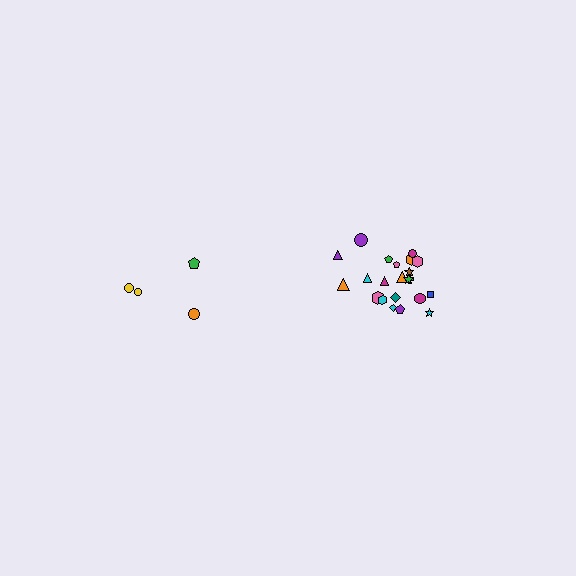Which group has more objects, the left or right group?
The right group.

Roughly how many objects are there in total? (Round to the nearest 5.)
Roughly 25 objects in total.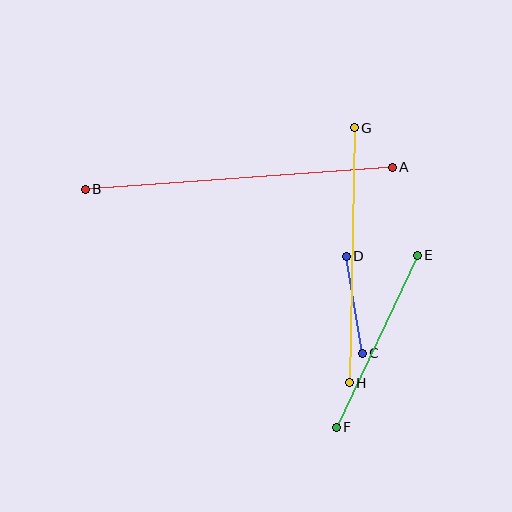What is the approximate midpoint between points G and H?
The midpoint is at approximately (352, 255) pixels.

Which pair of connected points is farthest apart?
Points A and B are farthest apart.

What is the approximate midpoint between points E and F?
The midpoint is at approximately (377, 341) pixels.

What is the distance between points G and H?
The distance is approximately 255 pixels.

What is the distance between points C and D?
The distance is approximately 98 pixels.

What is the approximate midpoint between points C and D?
The midpoint is at approximately (354, 305) pixels.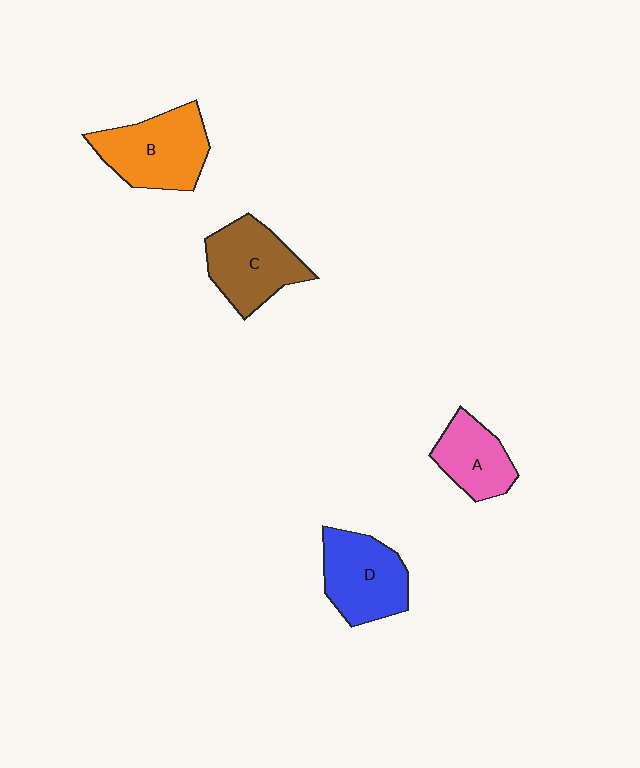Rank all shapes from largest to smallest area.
From largest to smallest: B (orange), D (blue), C (brown), A (pink).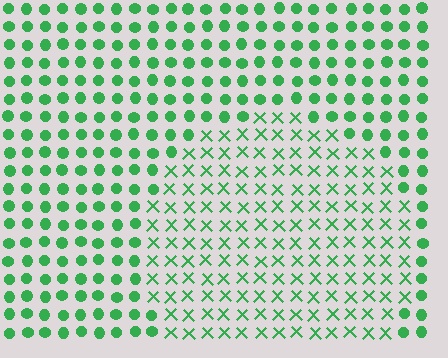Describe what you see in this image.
The image is filled with small green elements arranged in a uniform grid. A circle-shaped region contains X marks, while the surrounding area contains circles. The boundary is defined purely by the change in element shape.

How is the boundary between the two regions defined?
The boundary is defined by a change in element shape: X marks inside vs. circles outside. All elements share the same color and spacing.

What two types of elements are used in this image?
The image uses X marks inside the circle region and circles outside it.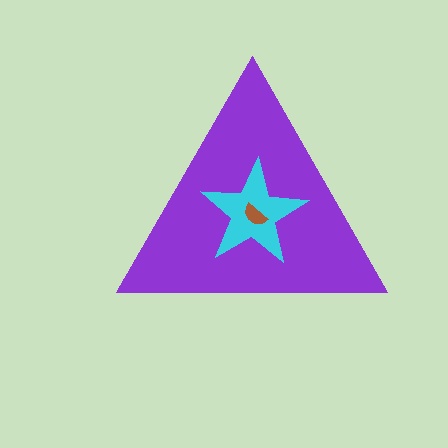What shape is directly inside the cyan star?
The brown semicircle.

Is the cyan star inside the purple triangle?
Yes.